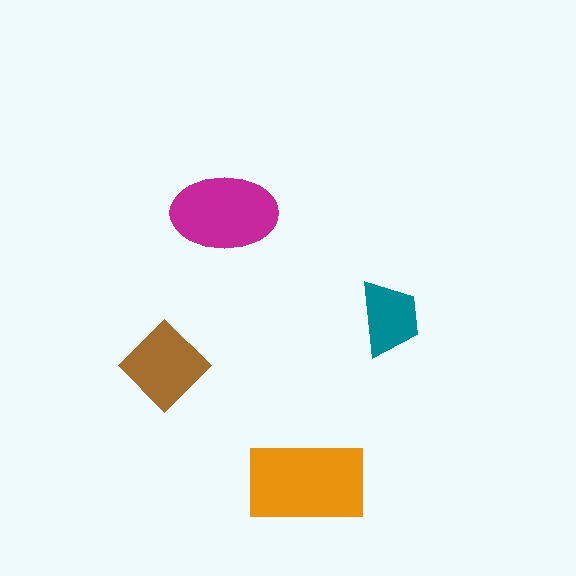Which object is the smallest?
The teal trapezoid.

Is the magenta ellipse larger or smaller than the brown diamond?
Larger.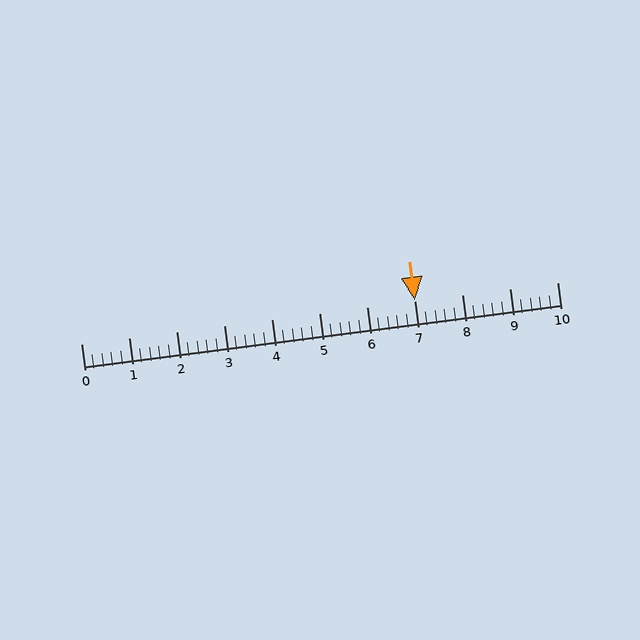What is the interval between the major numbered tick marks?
The major tick marks are spaced 1 units apart.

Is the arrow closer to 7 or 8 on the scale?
The arrow is closer to 7.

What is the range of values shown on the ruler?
The ruler shows values from 0 to 10.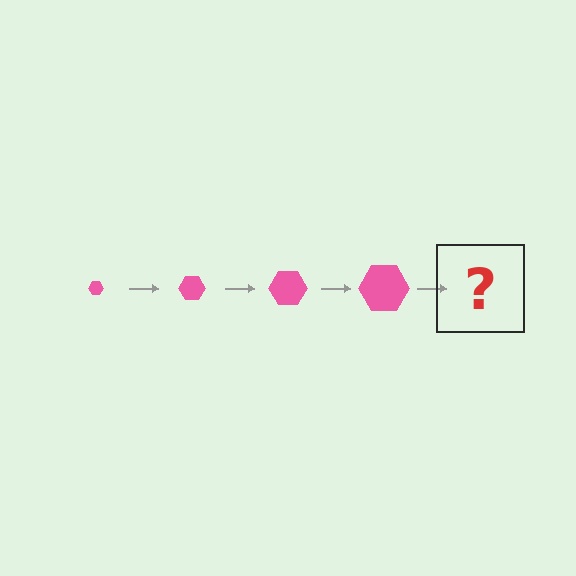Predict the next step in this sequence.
The next step is a pink hexagon, larger than the previous one.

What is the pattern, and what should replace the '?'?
The pattern is that the hexagon gets progressively larger each step. The '?' should be a pink hexagon, larger than the previous one.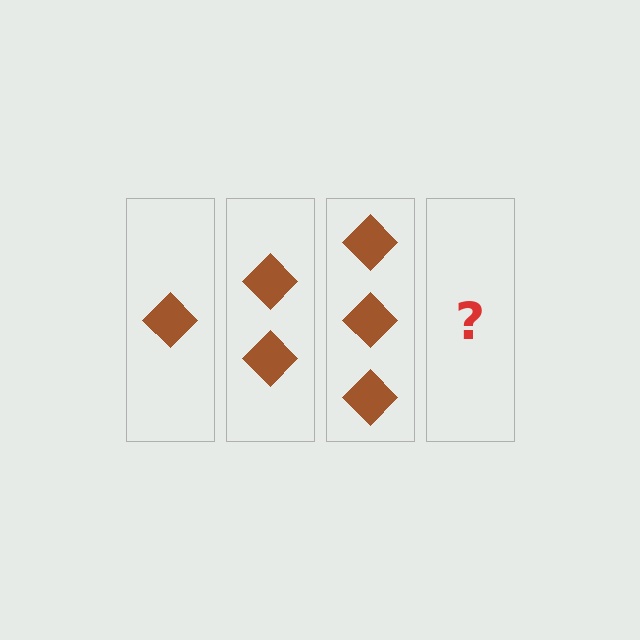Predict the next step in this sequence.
The next step is 4 diamonds.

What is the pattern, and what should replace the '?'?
The pattern is that each step adds one more diamond. The '?' should be 4 diamonds.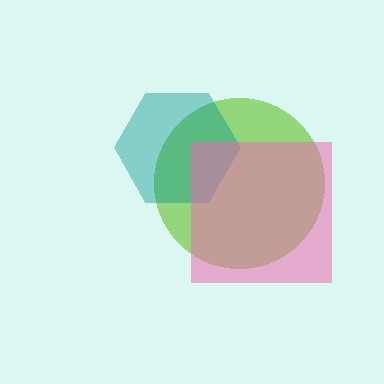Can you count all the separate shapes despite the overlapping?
Yes, there are 3 separate shapes.